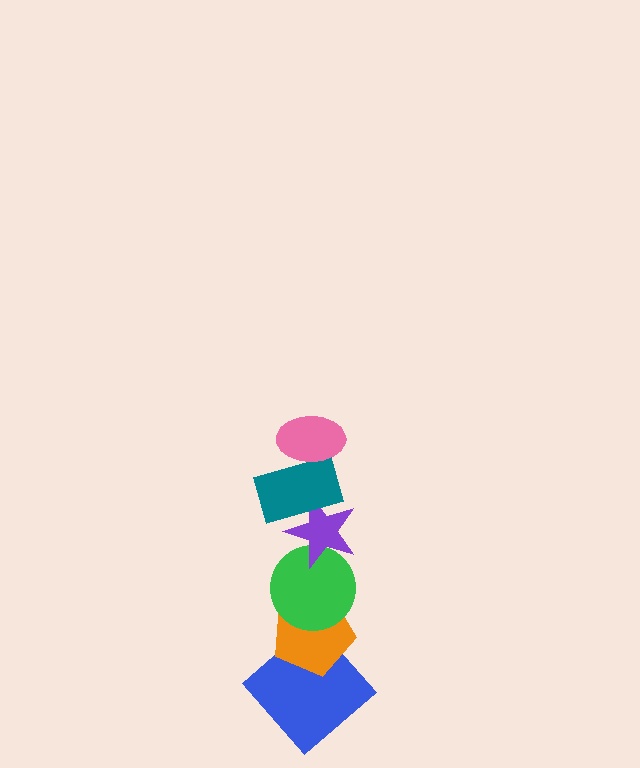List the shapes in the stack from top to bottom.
From top to bottom: the pink ellipse, the teal rectangle, the purple star, the green circle, the orange pentagon, the blue diamond.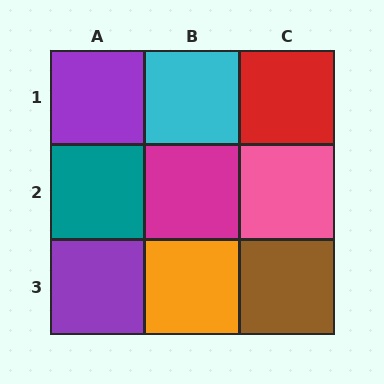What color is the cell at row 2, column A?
Teal.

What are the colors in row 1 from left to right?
Purple, cyan, red.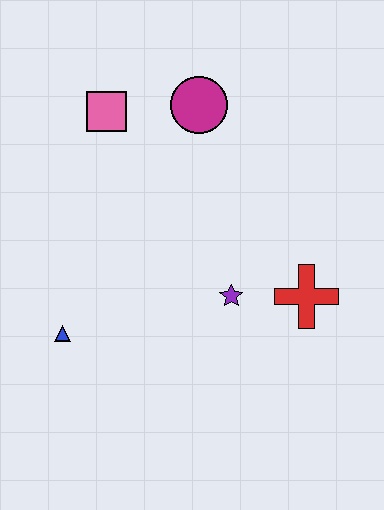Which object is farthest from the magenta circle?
The blue triangle is farthest from the magenta circle.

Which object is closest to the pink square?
The magenta circle is closest to the pink square.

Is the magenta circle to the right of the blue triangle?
Yes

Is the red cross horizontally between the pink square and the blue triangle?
No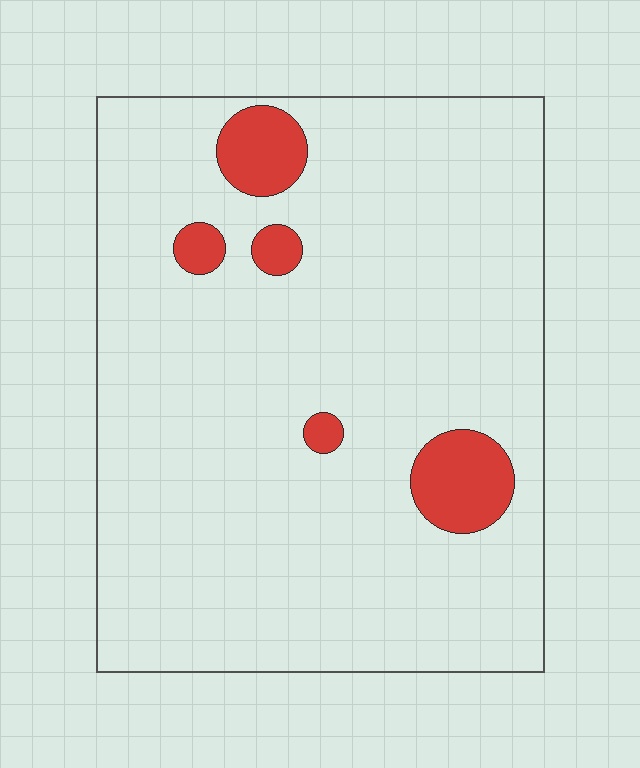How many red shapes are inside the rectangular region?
5.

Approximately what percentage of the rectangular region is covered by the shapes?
Approximately 10%.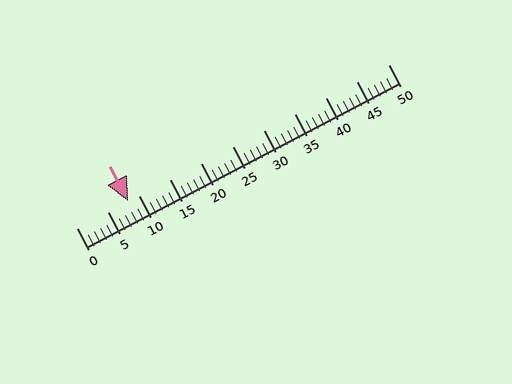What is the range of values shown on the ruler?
The ruler shows values from 0 to 50.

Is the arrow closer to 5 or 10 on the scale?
The arrow is closer to 10.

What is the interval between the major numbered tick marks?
The major tick marks are spaced 5 units apart.